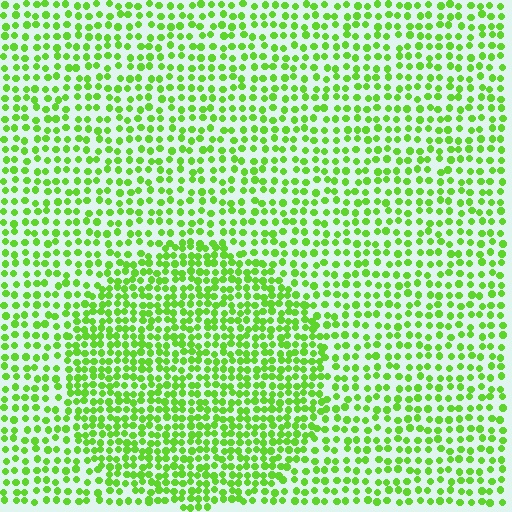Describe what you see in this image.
The image contains small lime elements arranged at two different densities. A circle-shaped region is visible where the elements are more densely packed than the surrounding area.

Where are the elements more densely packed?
The elements are more densely packed inside the circle boundary.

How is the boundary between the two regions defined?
The boundary is defined by a change in element density (approximately 1.6x ratio). All elements are the same color, size, and shape.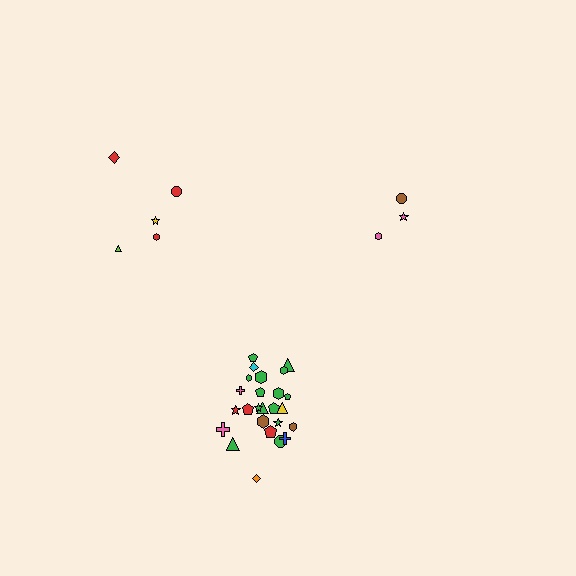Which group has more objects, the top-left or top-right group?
The top-left group.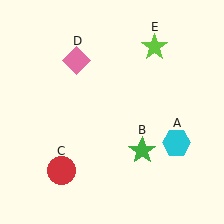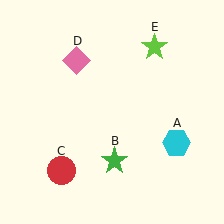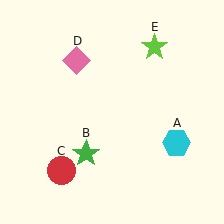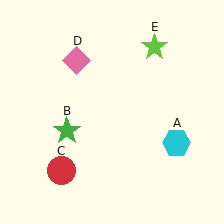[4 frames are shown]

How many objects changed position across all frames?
1 object changed position: green star (object B).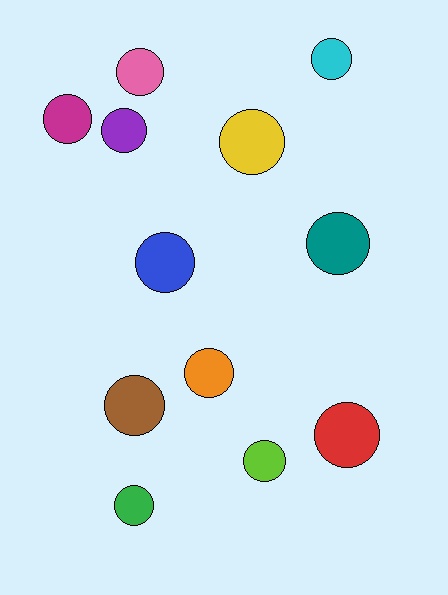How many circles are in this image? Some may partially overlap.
There are 12 circles.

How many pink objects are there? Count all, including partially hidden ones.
There is 1 pink object.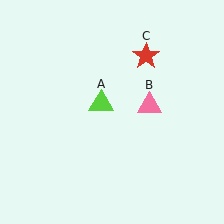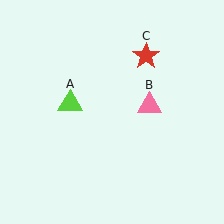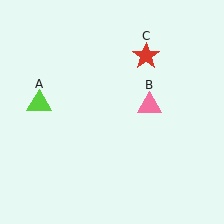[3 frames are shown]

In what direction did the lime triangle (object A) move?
The lime triangle (object A) moved left.